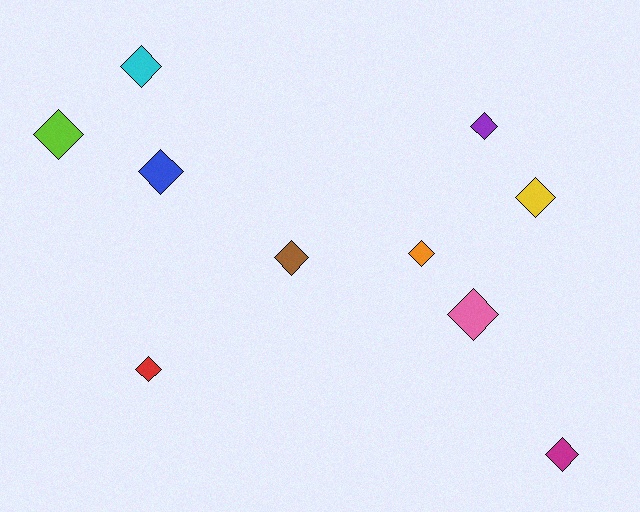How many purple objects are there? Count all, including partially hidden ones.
There is 1 purple object.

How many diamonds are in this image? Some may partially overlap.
There are 10 diamonds.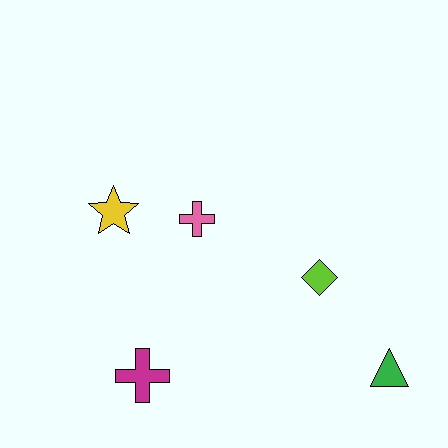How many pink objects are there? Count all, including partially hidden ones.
There is 1 pink object.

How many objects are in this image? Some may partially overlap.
There are 5 objects.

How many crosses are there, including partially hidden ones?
There are 2 crosses.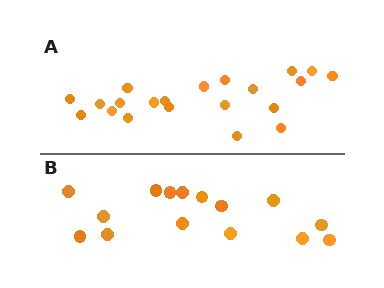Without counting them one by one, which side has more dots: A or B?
Region A (the top region) has more dots.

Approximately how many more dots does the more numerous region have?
Region A has about 6 more dots than region B.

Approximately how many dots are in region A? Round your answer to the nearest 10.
About 20 dots. (The exact count is 21, which rounds to 20.)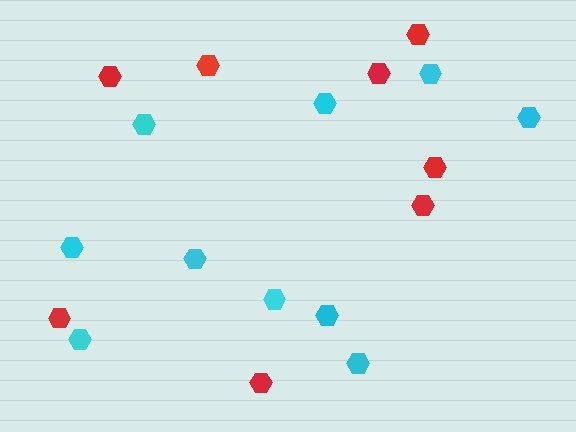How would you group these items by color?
There are 2 groups: one group of red hexagons (8) and one group of cyan hexagons (10).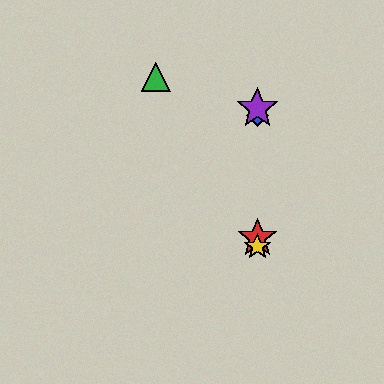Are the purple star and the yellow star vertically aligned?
Yes, both are at x≈257.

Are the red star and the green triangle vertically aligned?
No, the red star is at x≈257 and the green triangle is at x≈156.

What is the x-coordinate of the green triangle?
The green triangle is at x≈156.